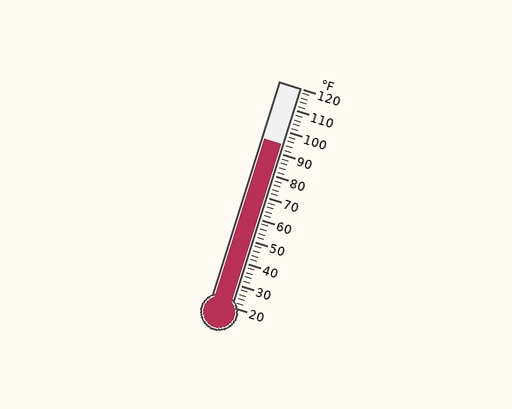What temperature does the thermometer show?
The thermometer shows approximately 94°F.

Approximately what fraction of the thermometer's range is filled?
The thermometer is filled to approximately 75% of its range.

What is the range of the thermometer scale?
The thermometer scale ranges from 20°F to 120°F.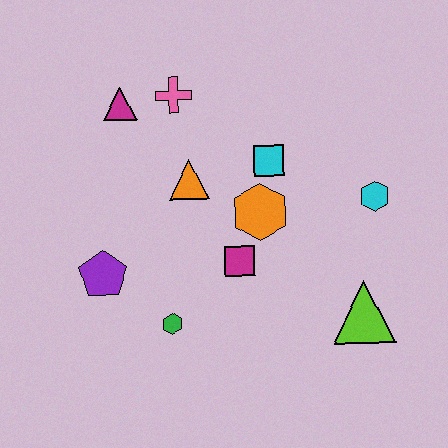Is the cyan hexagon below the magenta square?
No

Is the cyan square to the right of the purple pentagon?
Yes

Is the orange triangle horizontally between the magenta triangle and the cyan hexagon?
Yes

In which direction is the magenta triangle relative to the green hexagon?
The magenta triangle is above the green hexagon.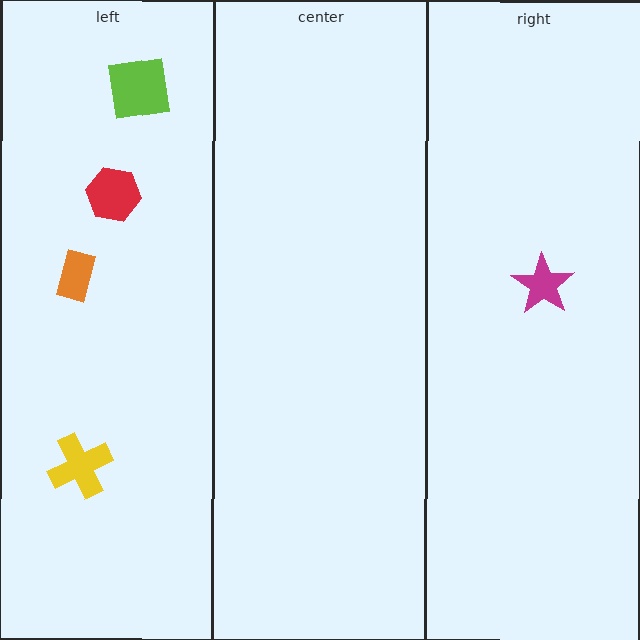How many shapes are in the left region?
4.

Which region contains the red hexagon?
The left region.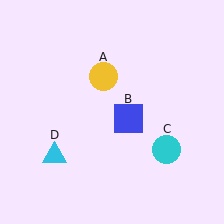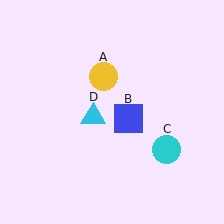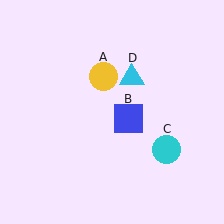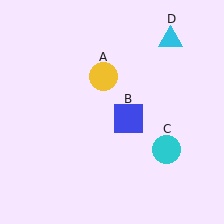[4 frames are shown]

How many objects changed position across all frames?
1 object changed position: cyan triangle (object D).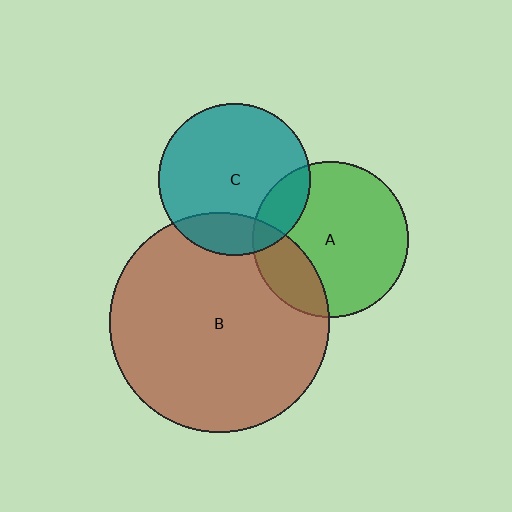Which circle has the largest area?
Circle B (brown).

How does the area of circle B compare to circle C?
Approximately 2.1 times.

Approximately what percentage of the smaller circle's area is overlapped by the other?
Approximately 20%.